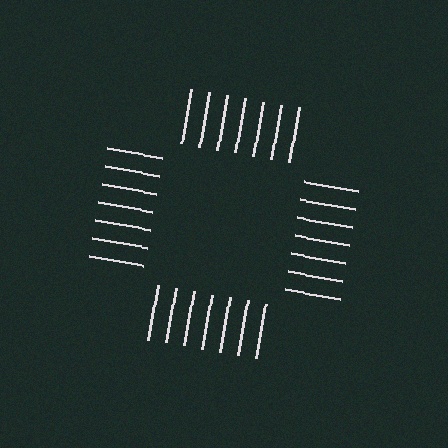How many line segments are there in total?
28 — 7 along each of the 4 edges.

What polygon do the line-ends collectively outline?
An illusory square — the line segments terminate on its edges but no continuous stroke is drawn.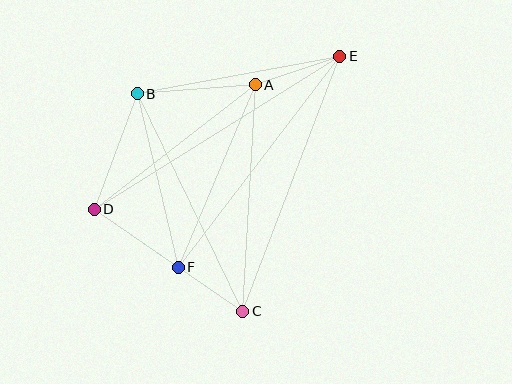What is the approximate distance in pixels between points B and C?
The distance between B and C is approximately 242 pixels.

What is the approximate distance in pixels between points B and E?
The distance between B and E is approximately 206 pixels.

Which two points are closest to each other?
Points C and F are closest to each other.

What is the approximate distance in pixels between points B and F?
The distance between B and F is approximately 178 pixels.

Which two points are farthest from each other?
Points D and E are farthest from each other.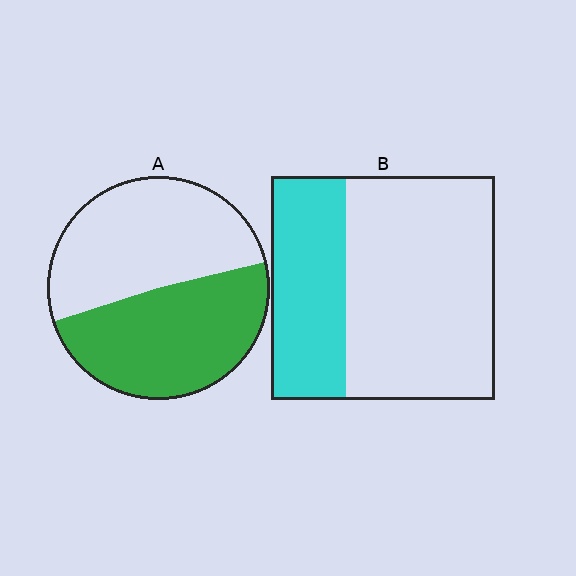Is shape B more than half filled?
No.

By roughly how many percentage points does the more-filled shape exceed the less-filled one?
By roughly 15 percentage points (A over B).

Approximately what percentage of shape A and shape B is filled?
A is approximately 50% and B is approximately 35%.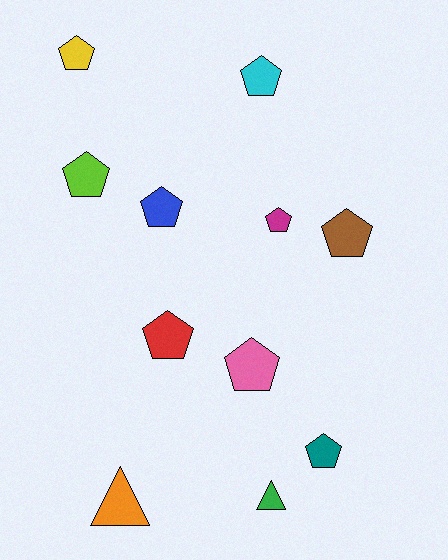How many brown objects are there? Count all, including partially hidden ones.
There is 1 brown object.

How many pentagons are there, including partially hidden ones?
There are 9 pentagons.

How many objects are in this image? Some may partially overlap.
There are 11 objects.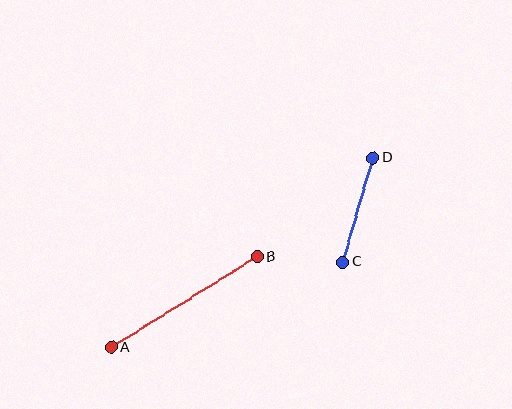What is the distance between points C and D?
The distance is approximately 109 pixels.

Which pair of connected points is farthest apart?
Points A and B are farthest apart.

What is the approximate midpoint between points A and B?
The midpoint is at approximately (184, 302) pixels.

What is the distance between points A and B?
The distance is approximately 172 pixels.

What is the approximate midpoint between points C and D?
The midpoint is at approximately (358, 210) pixels.